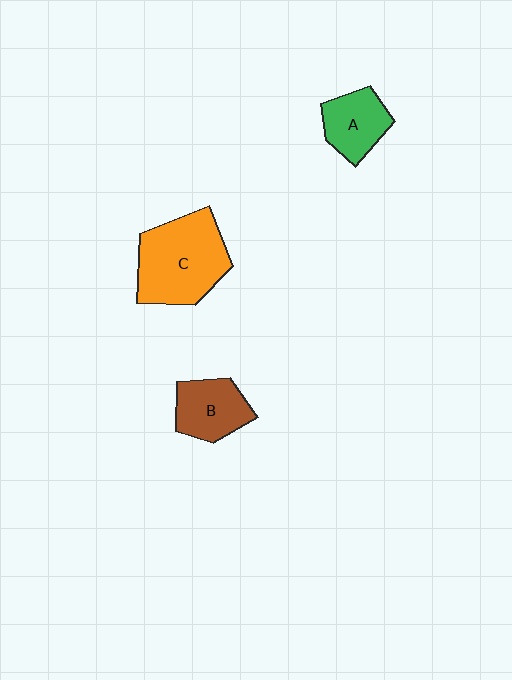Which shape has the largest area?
Shape C (orange).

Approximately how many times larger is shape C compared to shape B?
Approximately 1.8 times.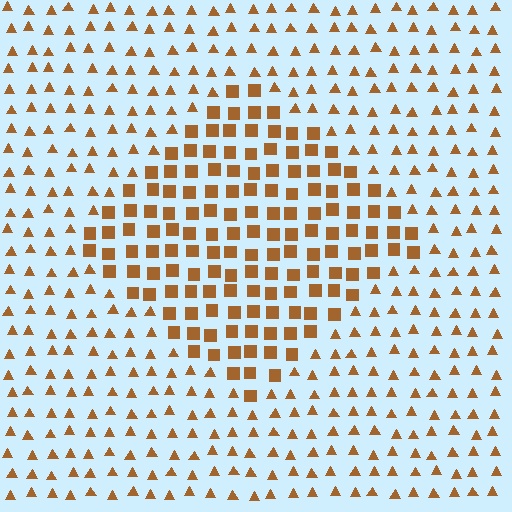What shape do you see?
I see a diamond.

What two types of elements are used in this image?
The image uses squares inside the diamond region and triangles outside it.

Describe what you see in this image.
The image is filled with small brown elements arranged in a uniform grid. A diamond-shaped region contains squares, while the surrounding area contains triangles. The boundary is defined purely by the change in element shape.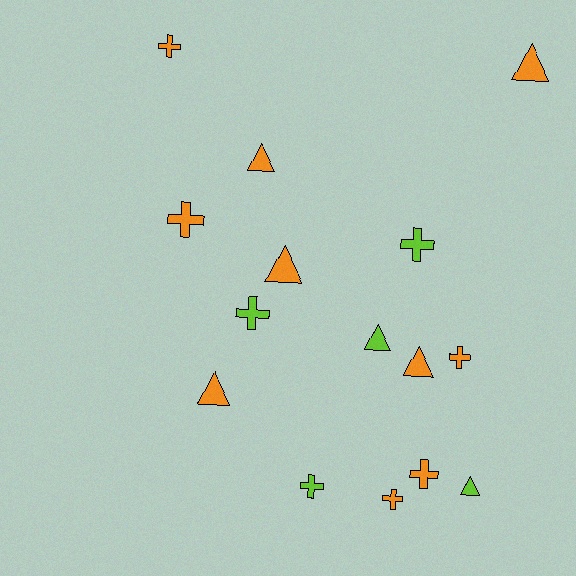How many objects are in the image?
There are 15 objects.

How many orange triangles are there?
There are 5 orange triangles.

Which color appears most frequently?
Orange, with 10 objects.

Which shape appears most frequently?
Cross, with 8 objects.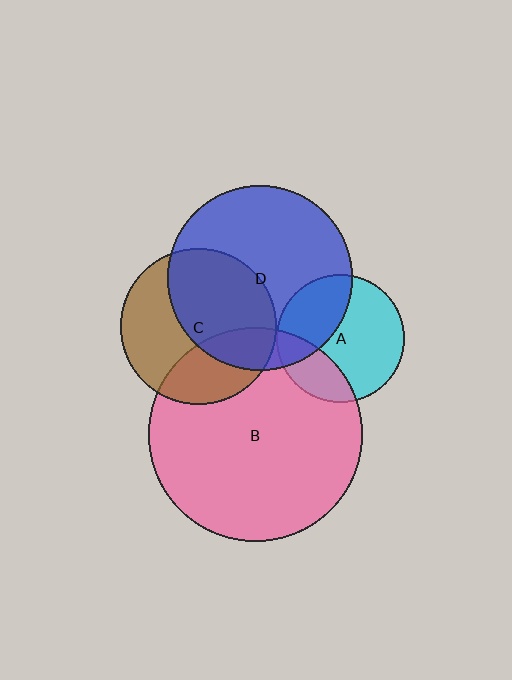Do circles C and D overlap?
Yes.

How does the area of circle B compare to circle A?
Approximately 2.8 times.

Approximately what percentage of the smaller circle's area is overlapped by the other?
Approximately 50%.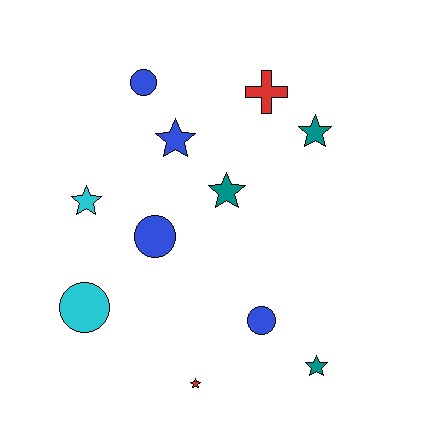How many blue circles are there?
There are 3 blue circles.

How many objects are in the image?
There are 11 objects.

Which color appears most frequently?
Blue, with 4 objects.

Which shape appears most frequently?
Star, with 6 objects.